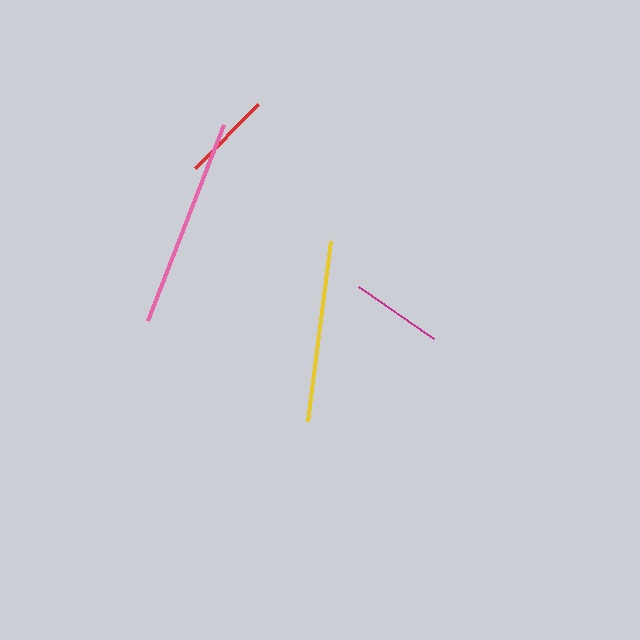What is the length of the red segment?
The red segment is approximately 89 pixels long.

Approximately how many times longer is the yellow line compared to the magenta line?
The yellow line is approximately 2.0 times the length of the magenta line.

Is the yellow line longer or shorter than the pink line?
The pink line is longer than the yellow line.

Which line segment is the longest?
The pink line is the longest at approximately 211 pixels.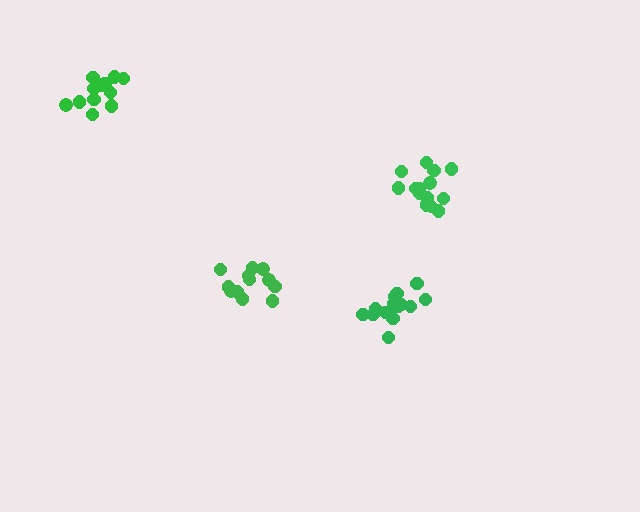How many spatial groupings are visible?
There are 4 spatial groupings.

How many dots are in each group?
Group 1: 14 dots, Group 2: 12 dots, Group 3: 12 dots, Group 4: 15 dots (53 total).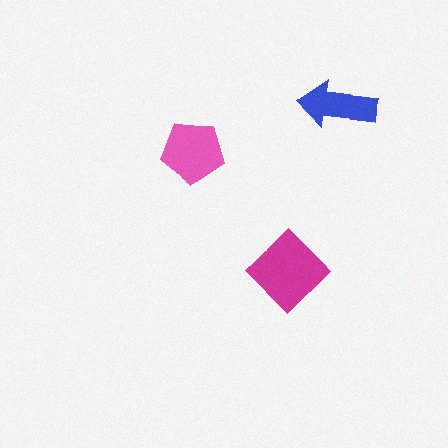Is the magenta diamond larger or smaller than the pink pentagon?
Larger.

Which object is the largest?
The magenta diamond.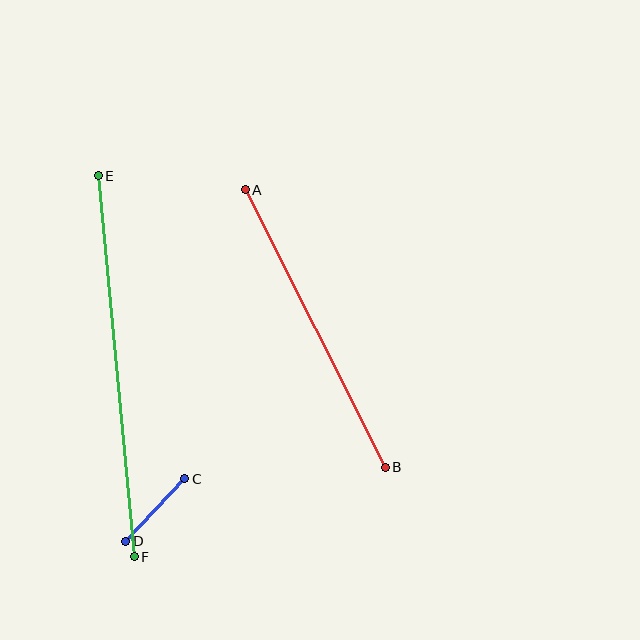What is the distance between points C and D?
The distance is approximately 86 pixels.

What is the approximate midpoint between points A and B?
The midpoint is at approximately (315, 328) pixels.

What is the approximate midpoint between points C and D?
The midpoint is at approximately (155, 510) pixels.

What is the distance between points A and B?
The distance is approximately 311 pixels.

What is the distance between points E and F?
The distance is approximately 383 pixels.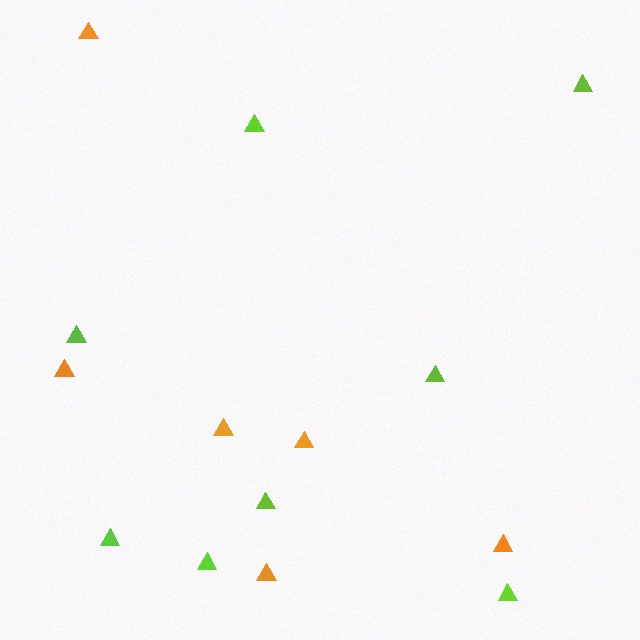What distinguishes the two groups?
There are 2 groups: one group of lime triangles (8) and one group of orange triangles (6).